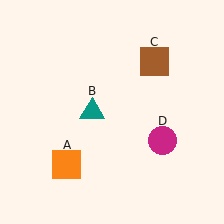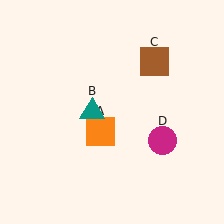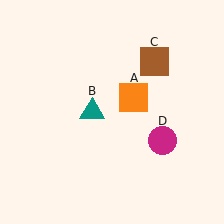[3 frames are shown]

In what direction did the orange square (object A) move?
The orange square (object A) moved up and to the right.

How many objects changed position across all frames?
1 object changed position: orange square (object A).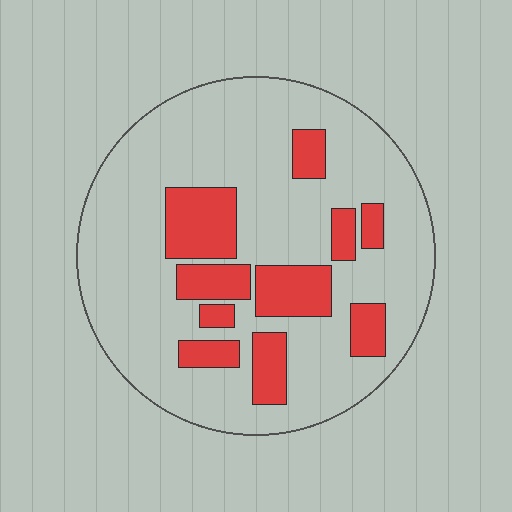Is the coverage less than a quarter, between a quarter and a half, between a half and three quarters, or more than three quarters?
Less than a quarter.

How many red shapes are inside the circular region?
10.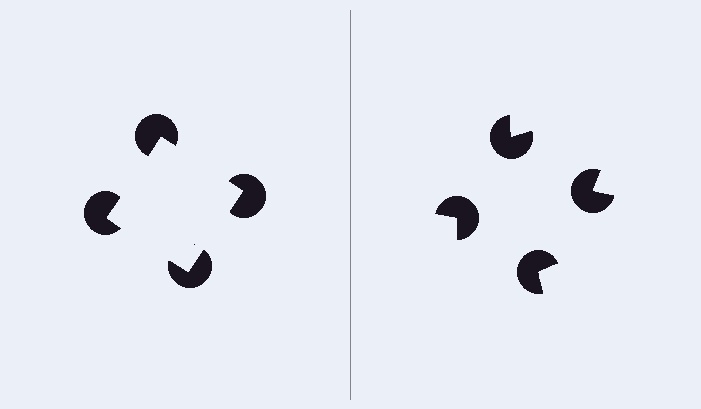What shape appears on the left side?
An illusory square.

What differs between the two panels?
The pac-man discs are positioned identically on both sides; only the wedge orientations differ. On the left they align to a square; on the right they are misaligned.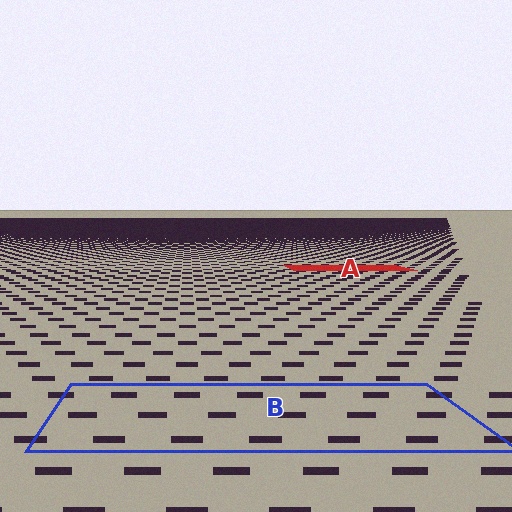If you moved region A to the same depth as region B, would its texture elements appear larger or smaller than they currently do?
They would appear larger. At a closer depth, the same texture elements are projected at a bigger on-screen size.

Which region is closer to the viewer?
Region B is closer. The texture elements there are larger and more spread out.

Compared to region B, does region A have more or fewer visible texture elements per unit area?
Region A has more texture elements per unit area — they are packed more densely because it is farther away.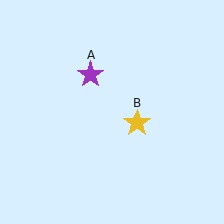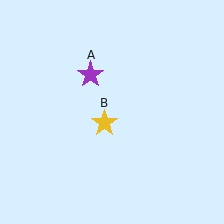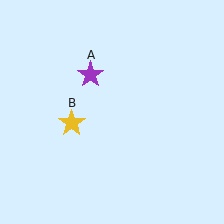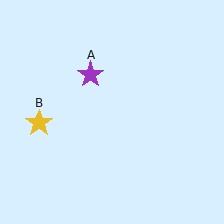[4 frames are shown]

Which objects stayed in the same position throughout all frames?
Purple star (object A) remained stationary.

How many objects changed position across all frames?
1 object changed position: yellow star (object B).